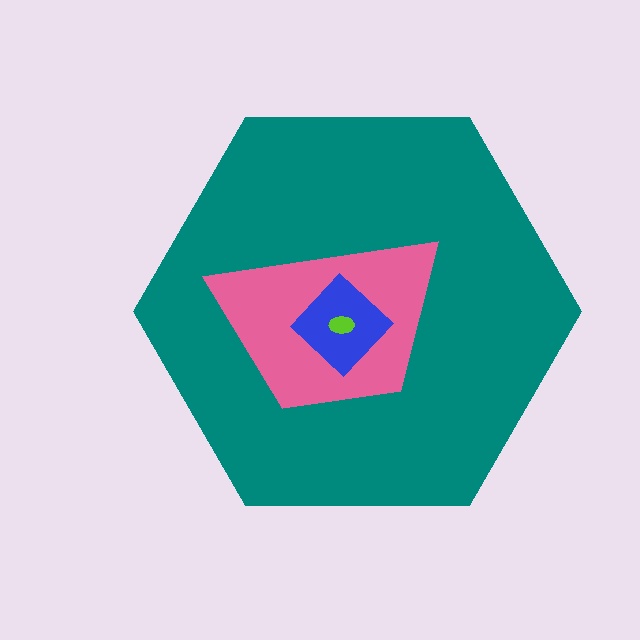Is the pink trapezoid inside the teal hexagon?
Yes.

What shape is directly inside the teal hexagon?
The pink trapezoid.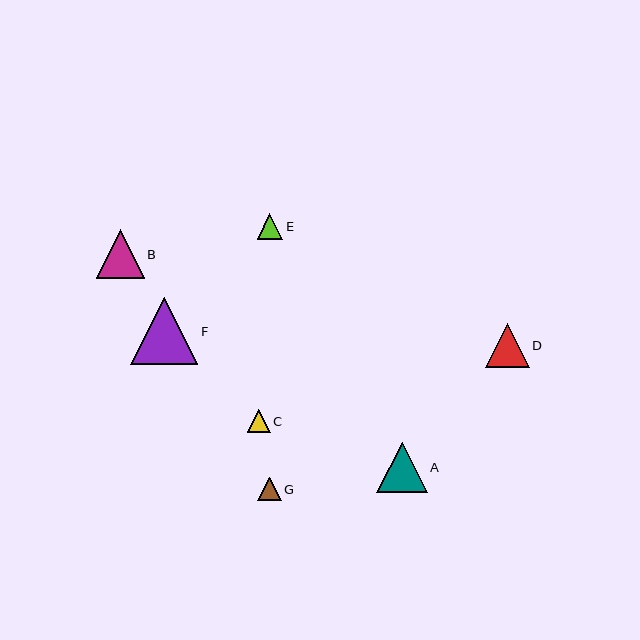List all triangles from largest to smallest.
From largest to smallest: F, A, B, D, E, G, C.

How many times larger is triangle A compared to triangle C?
Triangle A is approximately 2.2 times the size of triangle C.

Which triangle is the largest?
Triangle F is the largest with a size of approximately 67 pixels.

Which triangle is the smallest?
Triangle C is the smallest with a size of approximately 23 pixels.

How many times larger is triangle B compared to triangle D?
Triangle B is approximately 1.1 times the size of triangle D.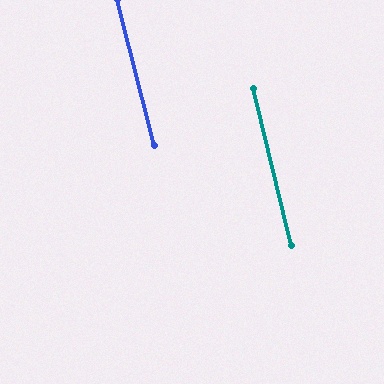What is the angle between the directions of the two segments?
Approximately 0 degrees.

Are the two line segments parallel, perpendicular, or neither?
Parallel — their directions differ by only 0.3°.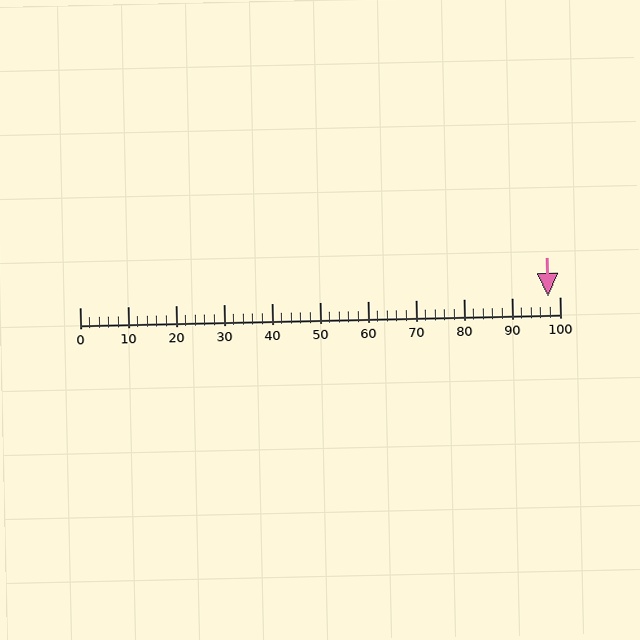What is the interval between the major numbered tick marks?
The major tick marks are spaced 10 units apart.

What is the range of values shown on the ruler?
The ruler shows values from 0 to 100.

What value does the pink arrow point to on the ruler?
The pink arrow points to approximately 98.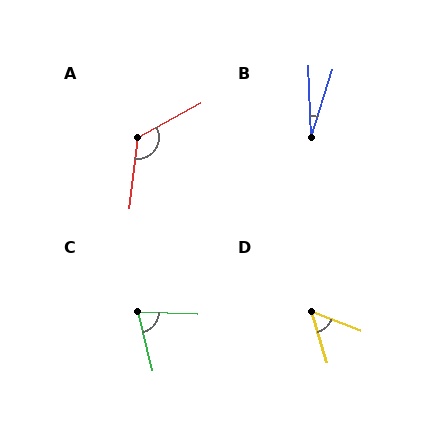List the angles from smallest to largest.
B (20°), D (52°), C (74°), A (125°).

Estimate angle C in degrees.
Approximately 74 degrees.